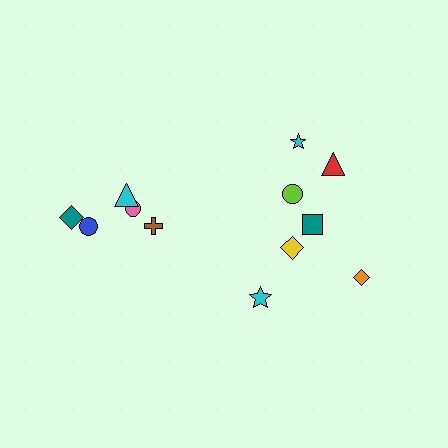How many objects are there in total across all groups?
There are 12 objects.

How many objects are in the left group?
There are 5 objects.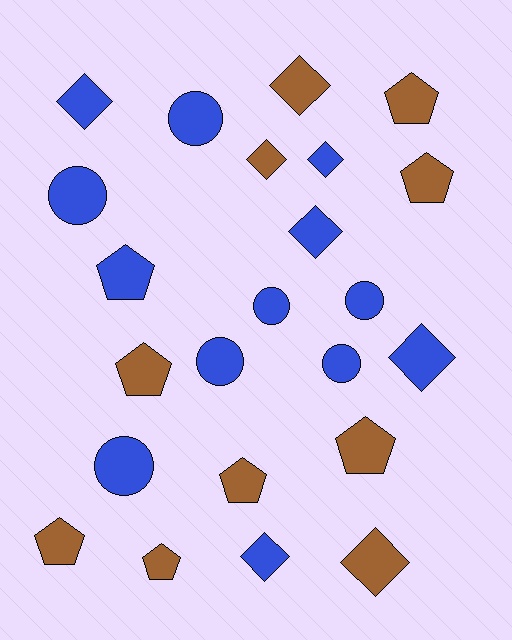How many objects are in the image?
There are 23 objects.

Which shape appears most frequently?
Diamond, with 8 objects.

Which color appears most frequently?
Blue, with 13 objects.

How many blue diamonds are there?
There are 5 blue diamonds.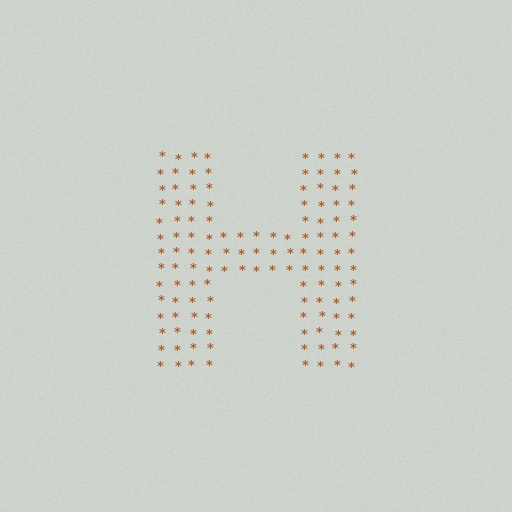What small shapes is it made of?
It is made of small asterisks.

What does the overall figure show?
The overall figure shows the letter H.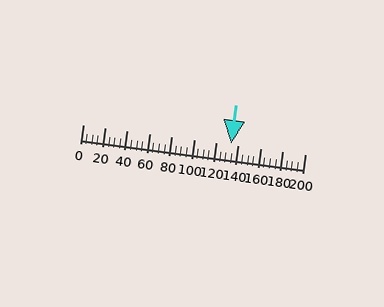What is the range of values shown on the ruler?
The ruler shows values from 0 to 200.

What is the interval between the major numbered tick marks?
The major tick marks are spaced 20 units apart.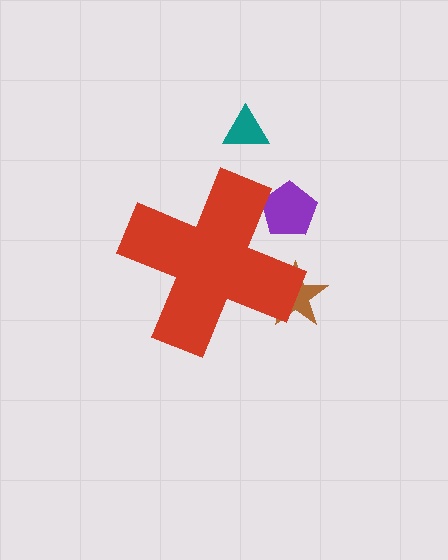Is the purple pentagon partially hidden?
Yes, the purple pentagon is partially hidden behind the red cross.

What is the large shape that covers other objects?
A red cross.